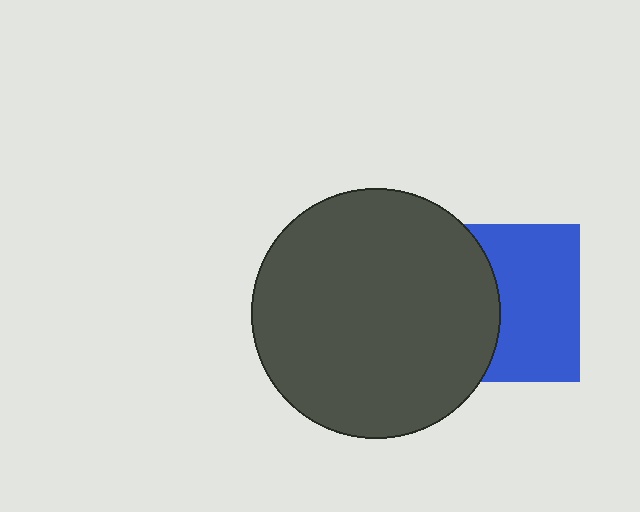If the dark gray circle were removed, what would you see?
You would see the complete blue square.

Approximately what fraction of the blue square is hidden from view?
Roughly 44% of the blue square is hidden behind the dark gray circle.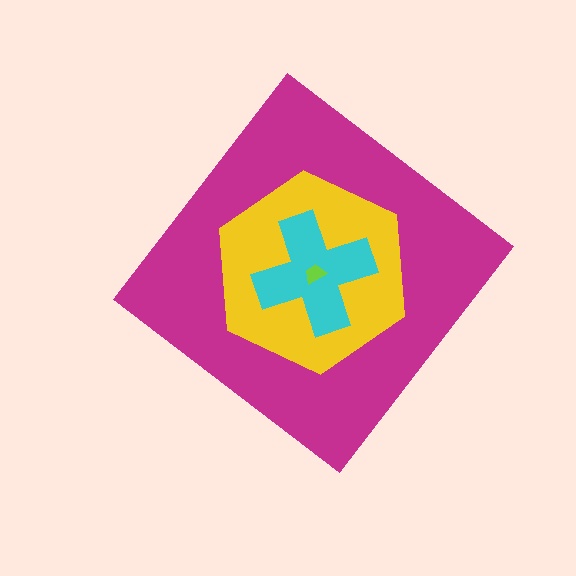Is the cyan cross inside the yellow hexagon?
Yes.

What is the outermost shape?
The magenta diamond.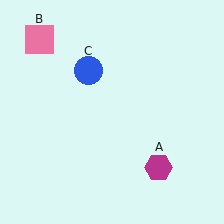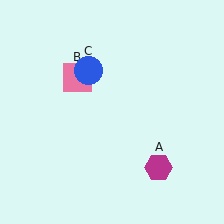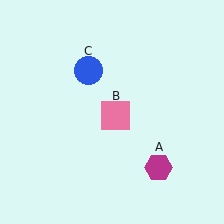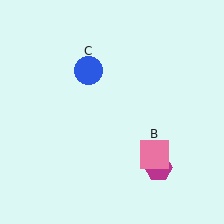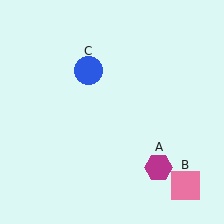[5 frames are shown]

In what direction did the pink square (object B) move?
The pink square (object B) moved down and to the right.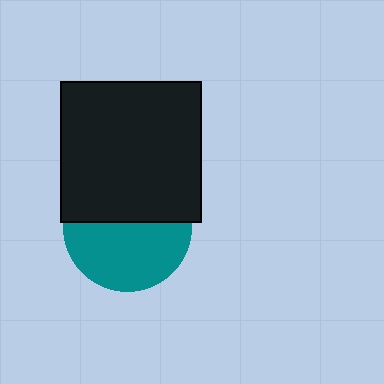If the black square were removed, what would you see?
You would see the complete teal circle.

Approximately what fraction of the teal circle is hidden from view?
Roughly 47% of the teal circle is hidden behind the black square.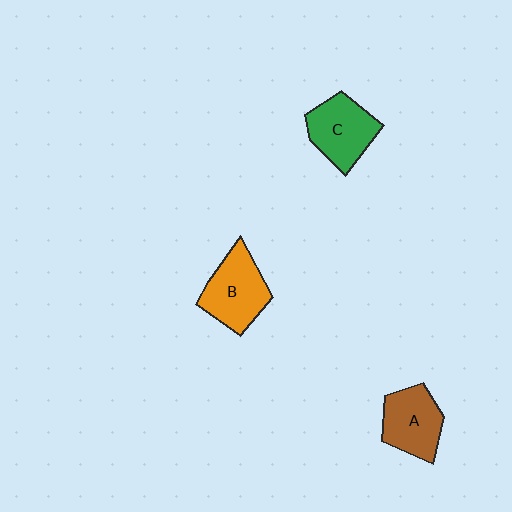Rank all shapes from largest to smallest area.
From largest to smallest: B (orange), C (green), A (brown).